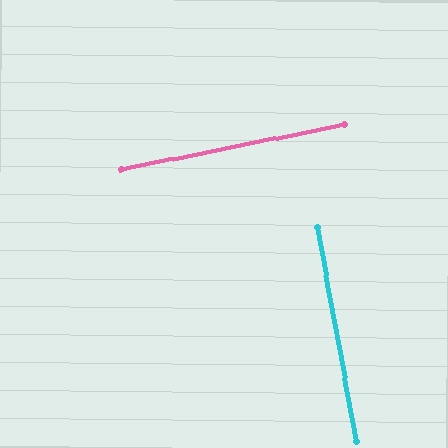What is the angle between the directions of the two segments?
Approximately 89 degrees.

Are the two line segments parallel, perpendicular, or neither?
Perpendicular — they meet at approximately 89°.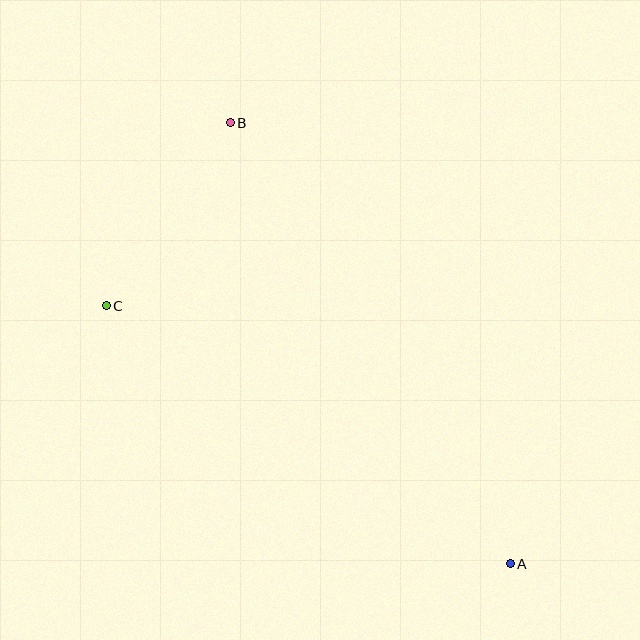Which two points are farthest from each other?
Points A and B are farthest from each other.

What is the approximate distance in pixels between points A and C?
The distance between A and C is approximately 480 pixels.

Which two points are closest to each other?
Points B and C are closest to each other.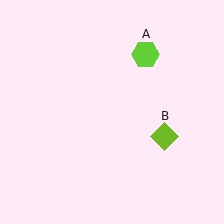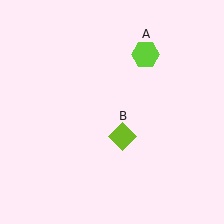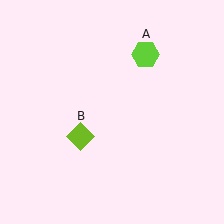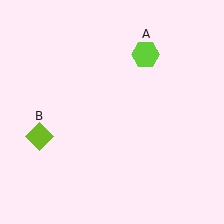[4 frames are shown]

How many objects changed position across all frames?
1 object changed position: lime diamond (object B).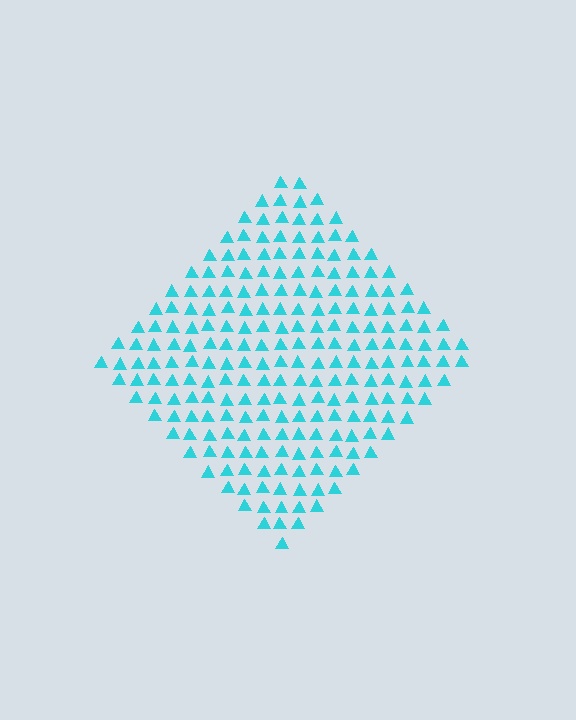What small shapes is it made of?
It is made of small triangles.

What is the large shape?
The large shape is a diamond.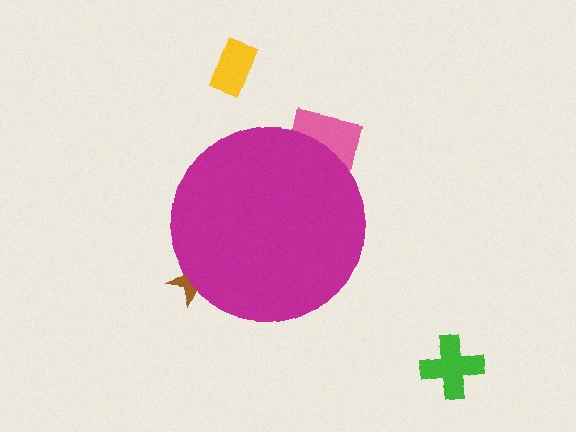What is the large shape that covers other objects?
A magenta circle.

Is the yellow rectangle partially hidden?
No, the yellow rectangle is fully visible.